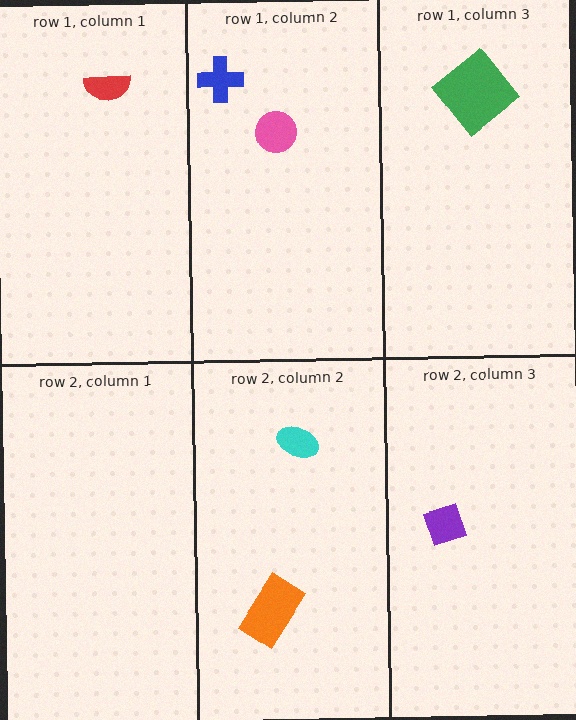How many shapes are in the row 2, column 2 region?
2.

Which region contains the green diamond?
The row 1, column 3 region.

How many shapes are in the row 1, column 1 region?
1.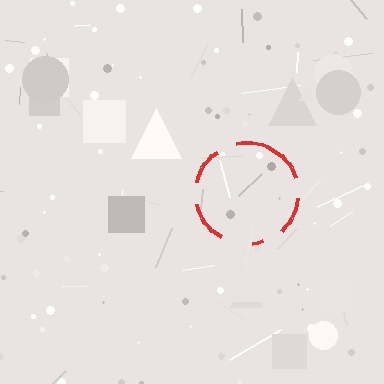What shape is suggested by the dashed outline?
The dashed outline suggests a circle.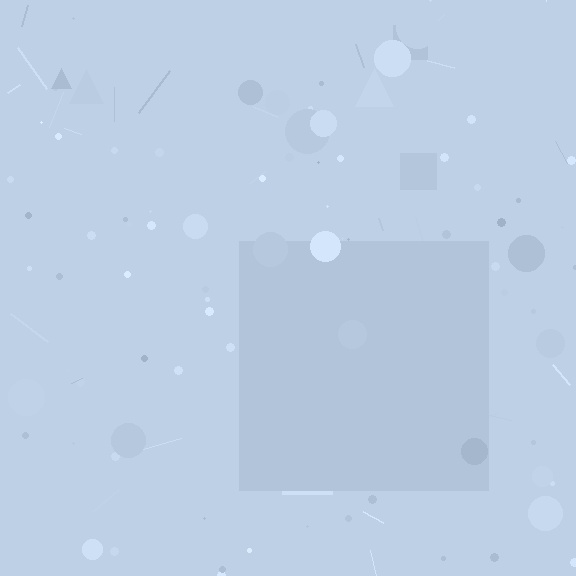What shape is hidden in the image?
A square is hidden in the image.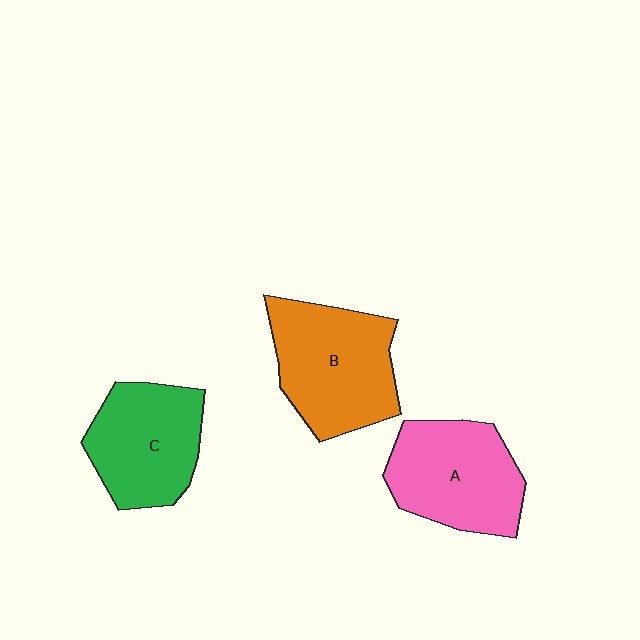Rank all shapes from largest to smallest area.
From largest to smallest: B (orange), A (pink), C (green).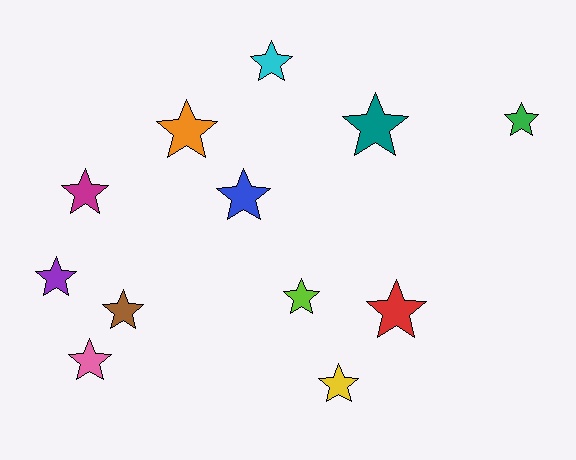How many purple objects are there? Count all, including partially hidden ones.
There is 1 purple object.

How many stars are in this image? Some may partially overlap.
There are 12 stars.